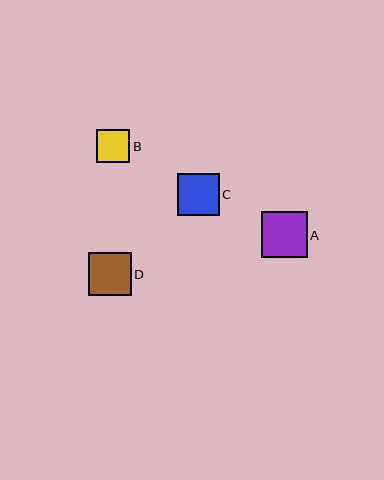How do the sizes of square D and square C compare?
Square D and square C are approximately the same size.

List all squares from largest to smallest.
From largest to smallest: A, D, C, B.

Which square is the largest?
Square A is the largest with a size of approximately 46 pixels.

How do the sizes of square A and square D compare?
Square A and square D are approximately the same size.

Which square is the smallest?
Square B is the smallest with a size of approximately 33 pixels.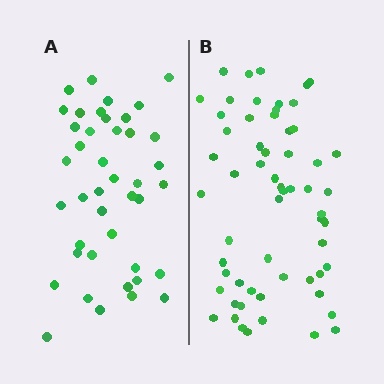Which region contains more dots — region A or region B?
Region B (the right region) has more dots.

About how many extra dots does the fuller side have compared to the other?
Region B has approximately 20 more dots than region A.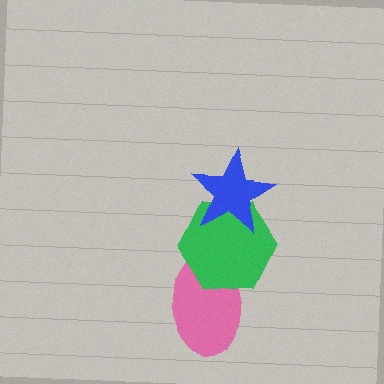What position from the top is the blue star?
The blue star is 1st from the top.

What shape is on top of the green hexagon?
The blue star is on top of the green hexagon.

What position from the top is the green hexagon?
The green hexagon is 2nd from the top.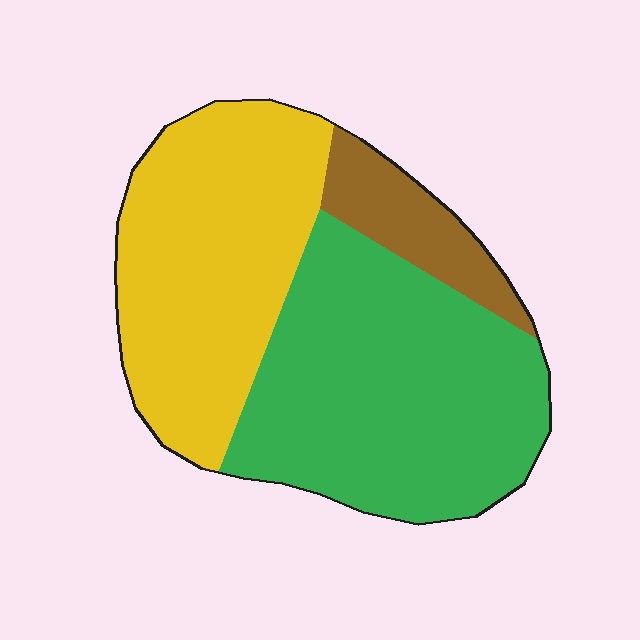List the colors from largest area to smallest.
From largest to smallest: green, yellow, brown.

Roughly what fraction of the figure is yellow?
Yellow covers 40% of the figure.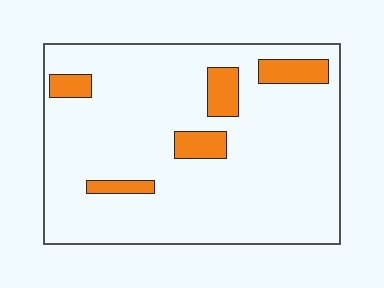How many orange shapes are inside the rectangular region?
5.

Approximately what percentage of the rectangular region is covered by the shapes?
Approximately 10%.